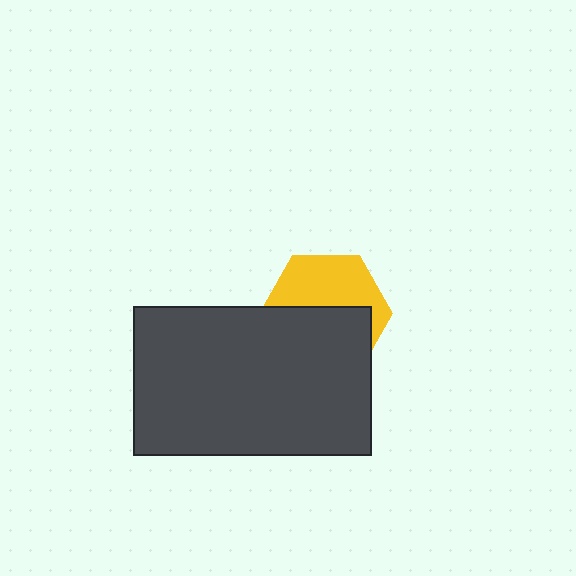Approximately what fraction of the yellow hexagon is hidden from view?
Roughly 54% of the yellow hexagon is hidden behind the dark gray rectangle.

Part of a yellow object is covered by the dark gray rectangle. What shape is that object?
It is a hexagon.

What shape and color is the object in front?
The object in front is a dark gray rectangle.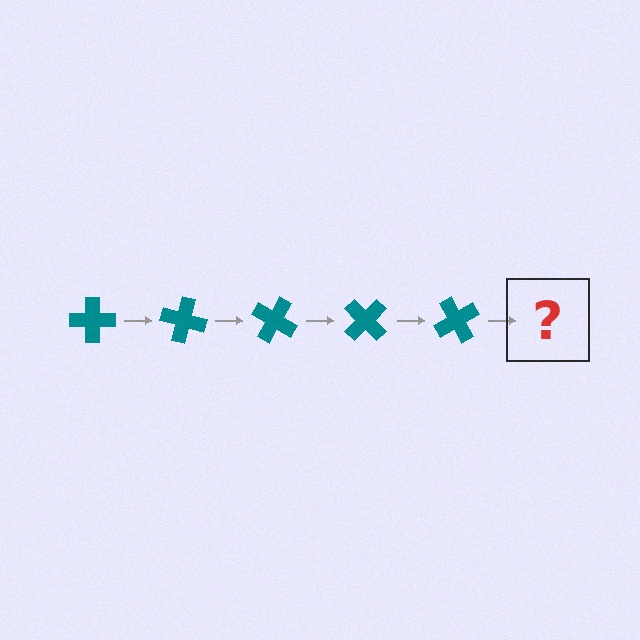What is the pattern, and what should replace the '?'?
The pattern is that the cross rotates 15 degrees each step. The '?' should be a teal cross rotated 75 degrees.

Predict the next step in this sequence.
The next step is a teal cross rotated 75 degrees.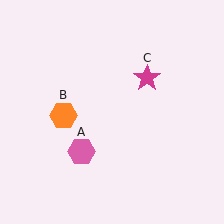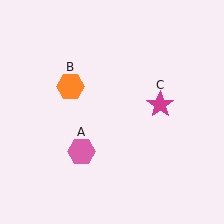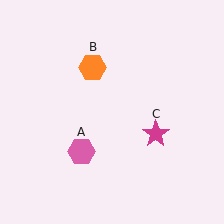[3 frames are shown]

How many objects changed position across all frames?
2 objects changed position: orange hexagon (object B), magenta star (object C).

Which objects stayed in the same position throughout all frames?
Pink hexagon (object A) remained stationary.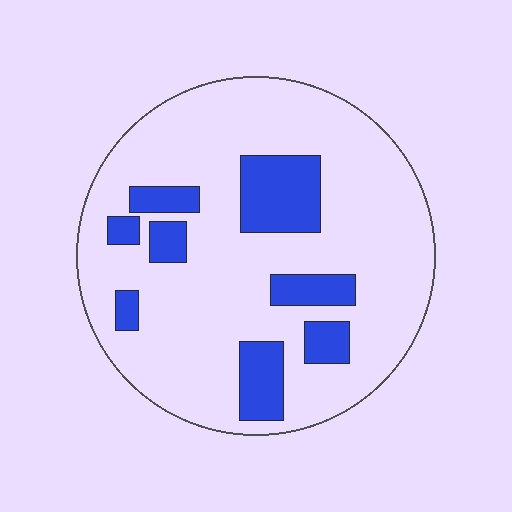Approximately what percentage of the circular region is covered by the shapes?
Approximately 20%.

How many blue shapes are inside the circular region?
8.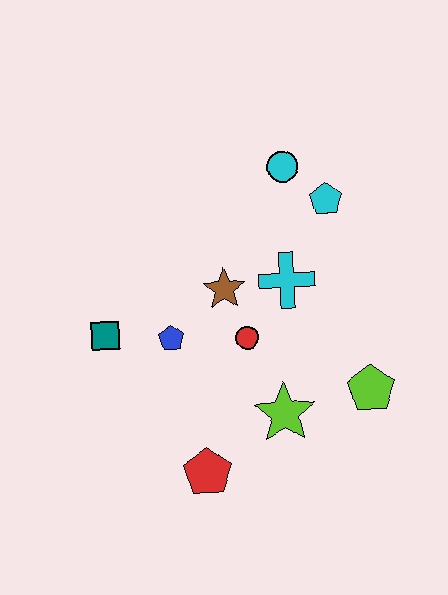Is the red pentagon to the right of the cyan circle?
No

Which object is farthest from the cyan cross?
The red pentagon is farthest from the cyan cross.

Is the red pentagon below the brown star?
Yes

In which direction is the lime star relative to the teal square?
The lime star is to the right of the teal square.